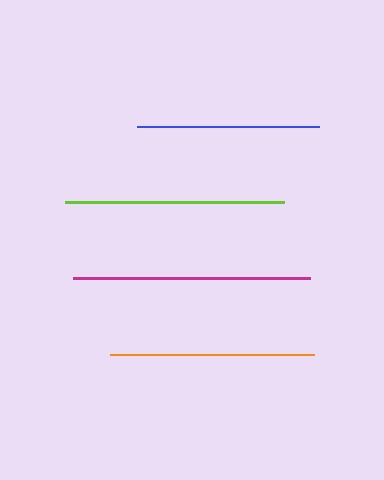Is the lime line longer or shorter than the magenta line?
The magenta line is longer than the lime line.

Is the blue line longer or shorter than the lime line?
The lime line is longer than the blue line.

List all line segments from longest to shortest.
From longest to shortest: magenta, lime, orange, blue.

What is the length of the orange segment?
The orange segment is approximately 204 pixels long.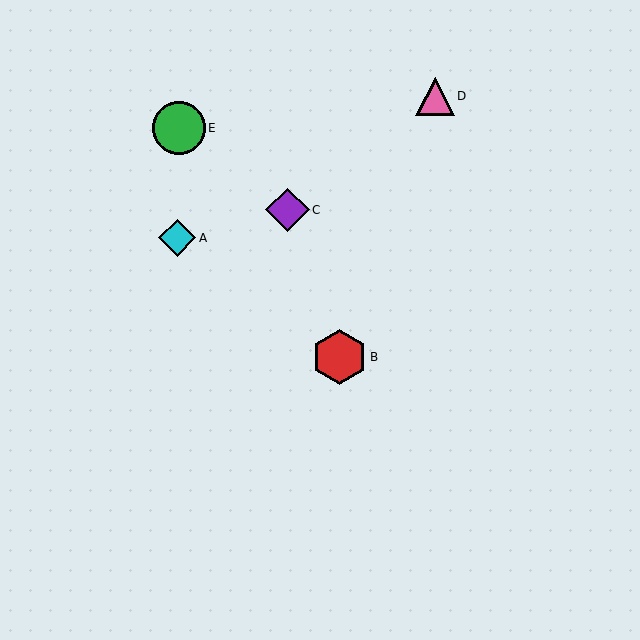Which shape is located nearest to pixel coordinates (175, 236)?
The cyan diamond (labeled A) at (177, 238) is nearest to that location.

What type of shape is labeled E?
Shape E is a green circle.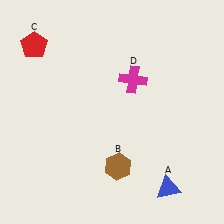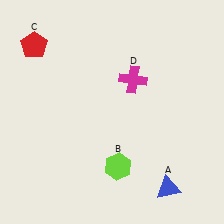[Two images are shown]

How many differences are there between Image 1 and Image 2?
There is 1 difference between the two images.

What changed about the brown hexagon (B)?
In Image 1, B is brown. In Image 2, it changed to lime.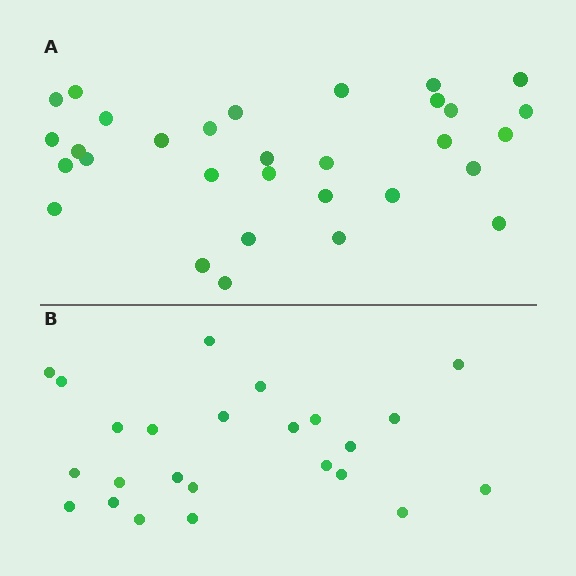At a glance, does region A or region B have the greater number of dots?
Region A (the top region) has more dots.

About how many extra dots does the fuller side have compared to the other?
Region A has roughly 8 or so more dots than region B.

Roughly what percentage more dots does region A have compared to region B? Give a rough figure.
About 30% more.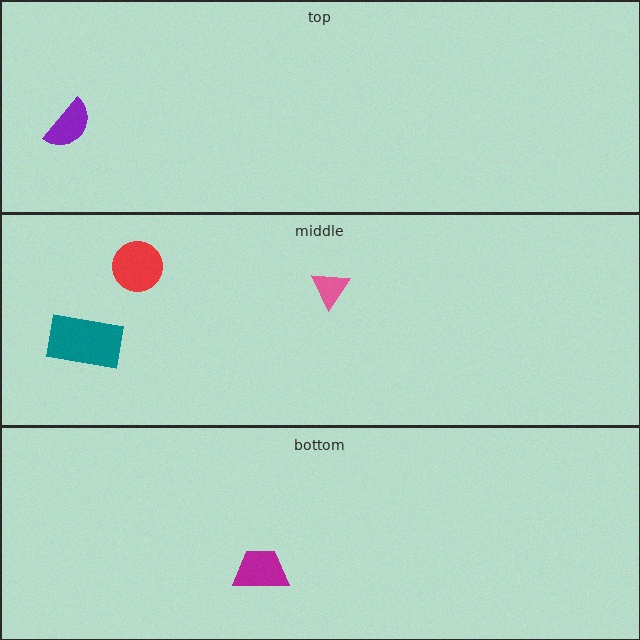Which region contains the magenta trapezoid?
The bottom region.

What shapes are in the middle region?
The pink triangle, the teal rectangle, the red circle.